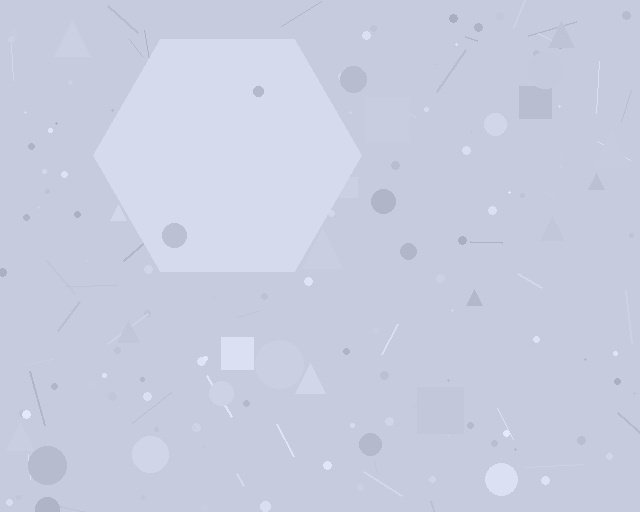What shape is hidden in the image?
A hexagon is hidden in the image.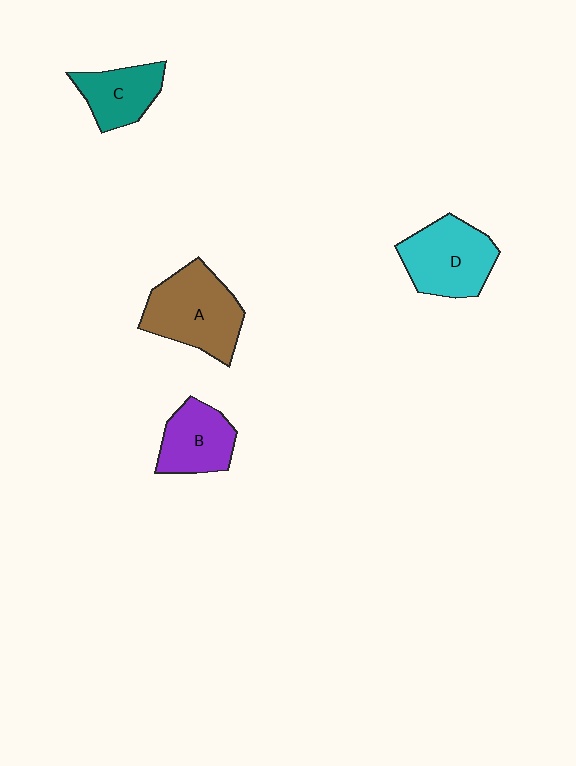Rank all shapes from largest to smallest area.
From largest to smallest: A (brown), D (cyan), B (purple), C (teal).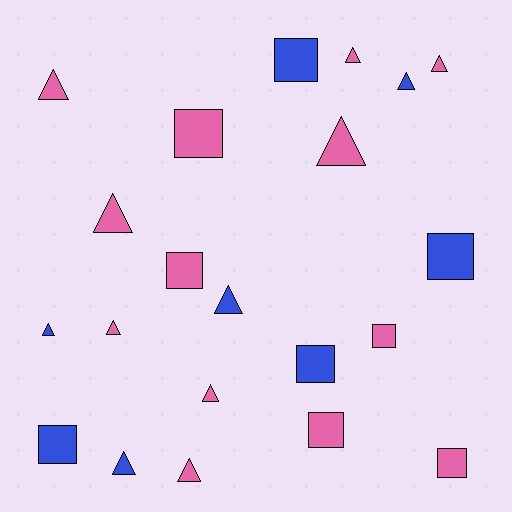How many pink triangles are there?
There are 8 pink triangles.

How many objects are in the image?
There are 21 objects.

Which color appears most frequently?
Pink, with 13 objects.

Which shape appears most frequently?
Triangle, with 12 objects.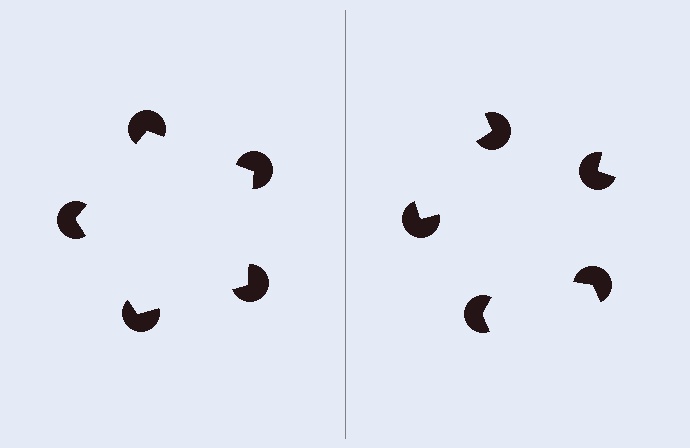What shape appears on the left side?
An illusory pentagon.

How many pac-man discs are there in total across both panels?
10 — 5 on each side.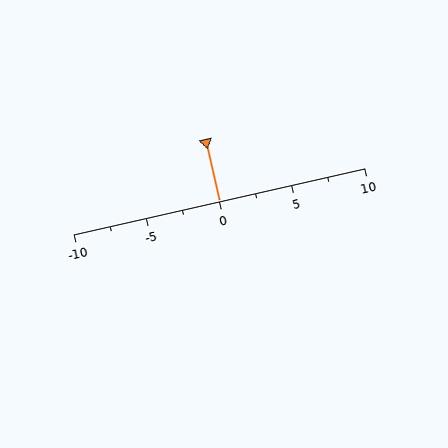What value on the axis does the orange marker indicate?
The marker indicates approximately 0.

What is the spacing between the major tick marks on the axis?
The major ticks are spaced 5 apart.